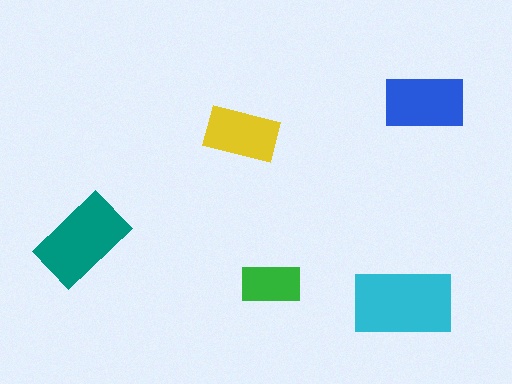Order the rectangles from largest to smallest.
the cyan one, the teal one, the blue one, the yellow one, the green one.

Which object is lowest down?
The cyan rectangle is bottommost.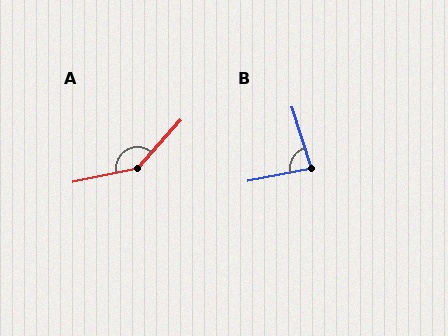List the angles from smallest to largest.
B (84°), A (144°).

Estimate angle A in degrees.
Approximately 144 degrees.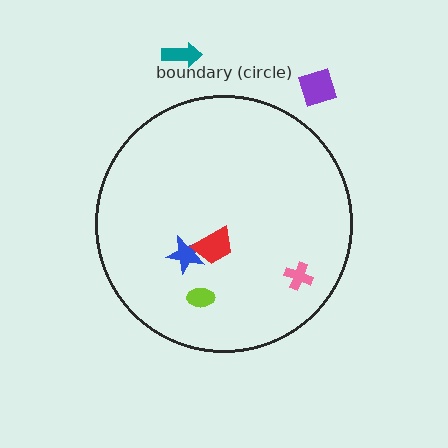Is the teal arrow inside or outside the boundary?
Outside.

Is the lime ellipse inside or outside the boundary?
Inside.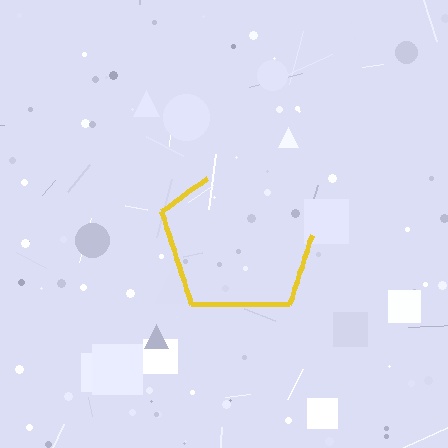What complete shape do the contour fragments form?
The contour fragments form a pentagon.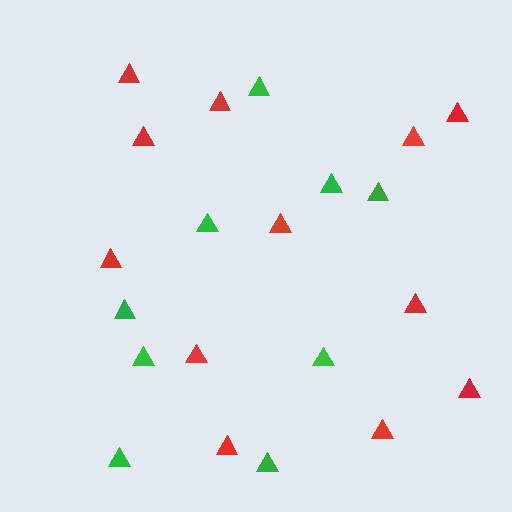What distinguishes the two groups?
There are 2 groups: one group of red triangles (12) and one group of green triangles (9).